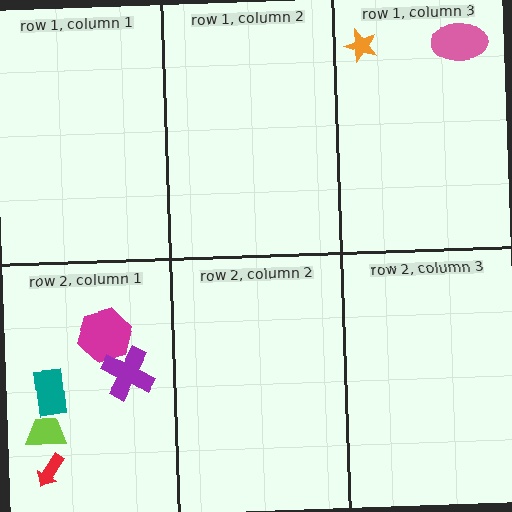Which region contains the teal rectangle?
The row 2, column 1 region.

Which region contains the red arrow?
The row 2, column 1 region.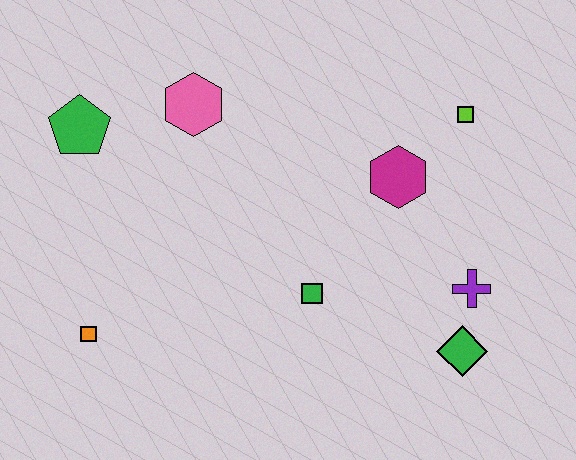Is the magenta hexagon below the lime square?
Yes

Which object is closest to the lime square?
The magenta hexagon is closest to the lime square.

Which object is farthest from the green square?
The green pentagon is farthest from the green square.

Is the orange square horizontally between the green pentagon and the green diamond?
Yes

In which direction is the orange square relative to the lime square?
The orange square is to the left of the lime square.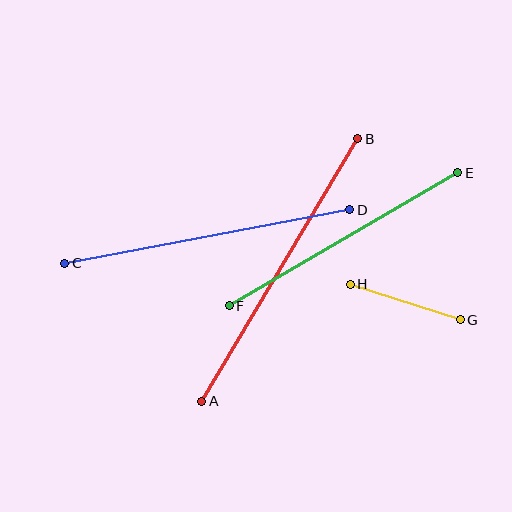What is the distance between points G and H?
The distance is approximately 115 pixels.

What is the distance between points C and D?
The distance is approximately 290 pixels.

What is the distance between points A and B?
The distance is approximately 305 pixels.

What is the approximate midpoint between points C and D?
The midpoint is at approximately (207, 237) pixels.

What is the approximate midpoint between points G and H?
The midpoint is at approximately (405, 302) pixels.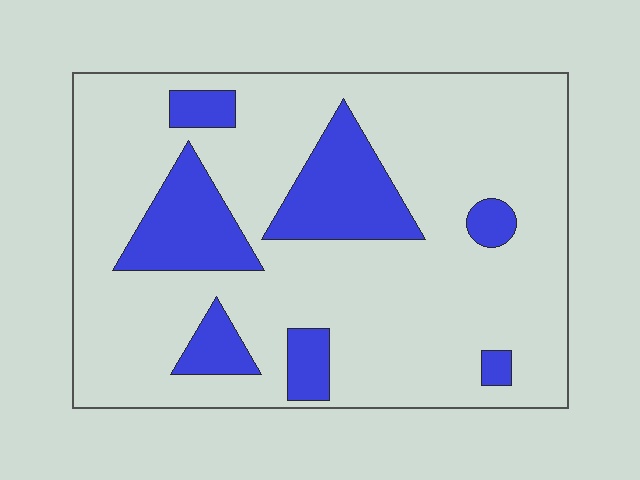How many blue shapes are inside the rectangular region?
7.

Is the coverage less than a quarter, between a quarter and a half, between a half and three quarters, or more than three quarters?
Less than a quarter.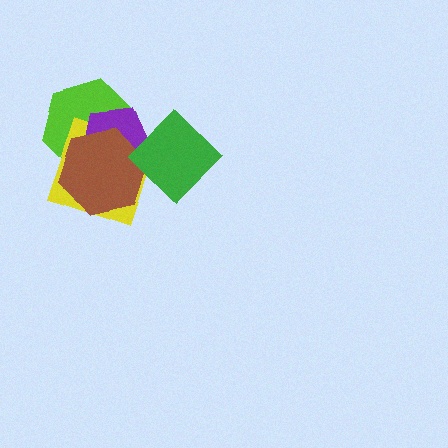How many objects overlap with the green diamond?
3 objects overlap with the green diamond.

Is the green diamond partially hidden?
No, no other shape covers it.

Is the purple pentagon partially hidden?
Yes, it is partially covered by another shape.